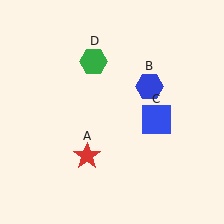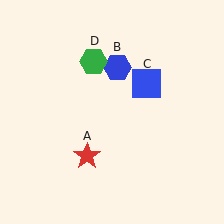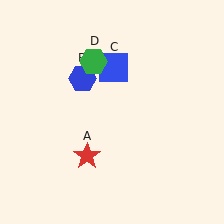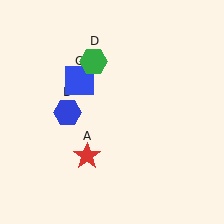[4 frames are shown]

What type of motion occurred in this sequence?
The blue hexagon (object B), blue square (object C) rotated counterclockwise around the center of the scene.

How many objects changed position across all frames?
2 objects changed position: blue hexagon (object B), blue square (object C).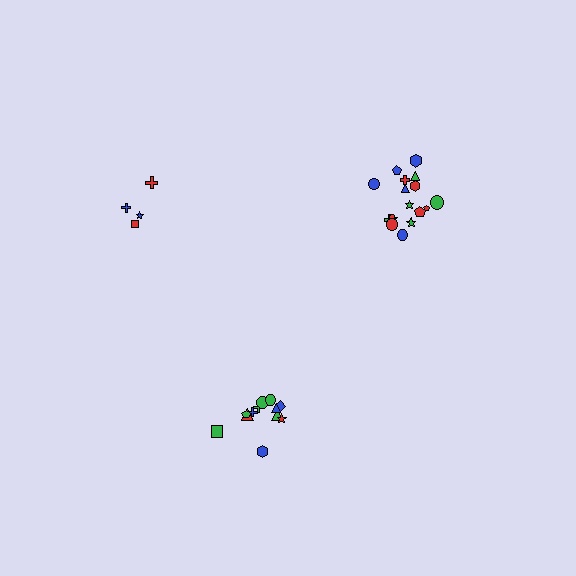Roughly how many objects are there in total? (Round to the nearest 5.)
Roughly 35 objects in total.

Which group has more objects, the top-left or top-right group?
The top-right group.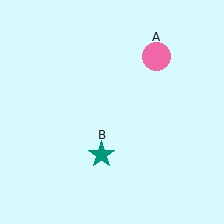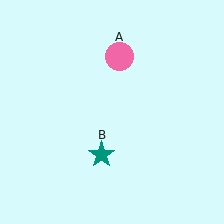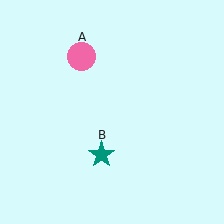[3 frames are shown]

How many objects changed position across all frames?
1 object changed position: pink circle (object A).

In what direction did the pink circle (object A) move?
The pink circle (object A) moved left.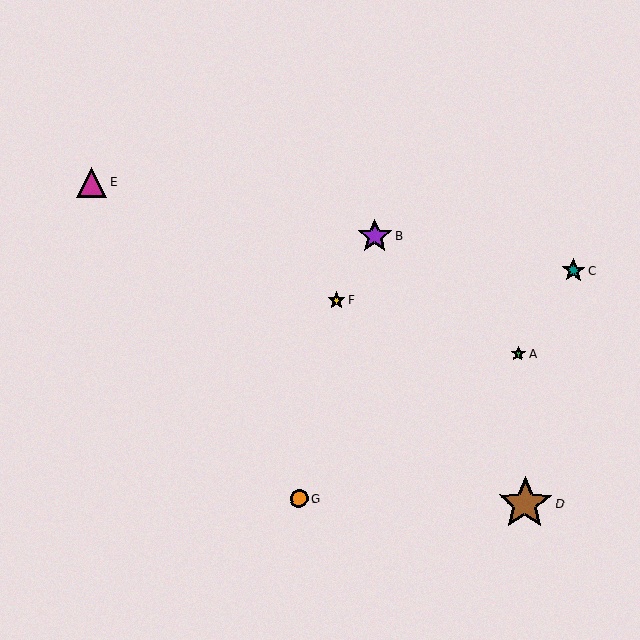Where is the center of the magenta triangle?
The center of the magenta triangle is at (91, 182).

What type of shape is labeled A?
Shape A is a green star.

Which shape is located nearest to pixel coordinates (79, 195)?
The magenta triangle (labeled E) at (91, 182) is nearest to that location.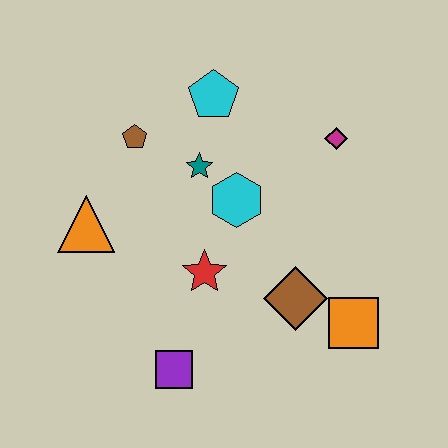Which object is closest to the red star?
The cyan hexagon is closest to the red star.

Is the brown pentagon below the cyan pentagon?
Yes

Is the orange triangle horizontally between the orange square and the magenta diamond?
No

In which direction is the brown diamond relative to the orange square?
The brown diamond is to the left of the orange square.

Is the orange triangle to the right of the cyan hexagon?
No